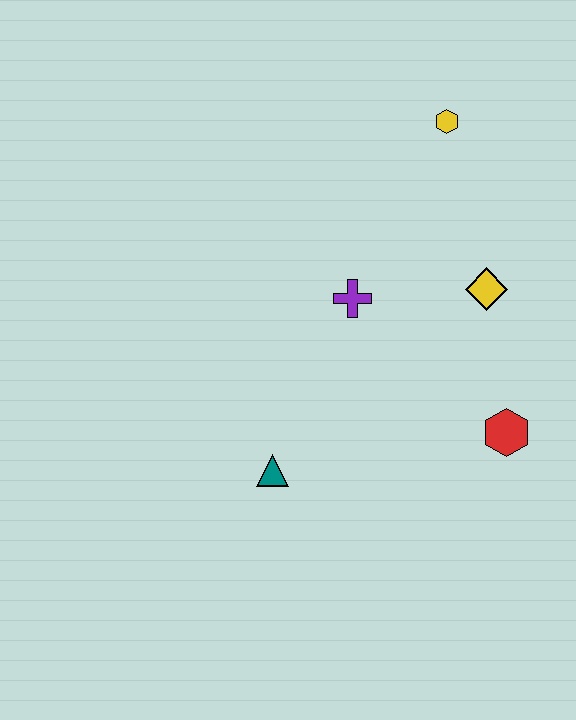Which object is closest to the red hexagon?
The yellow diamond is closest to the red hexagon.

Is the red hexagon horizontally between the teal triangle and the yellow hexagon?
No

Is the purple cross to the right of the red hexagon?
No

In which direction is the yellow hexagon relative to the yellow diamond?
The yellow hexagon is above the yellow diamond.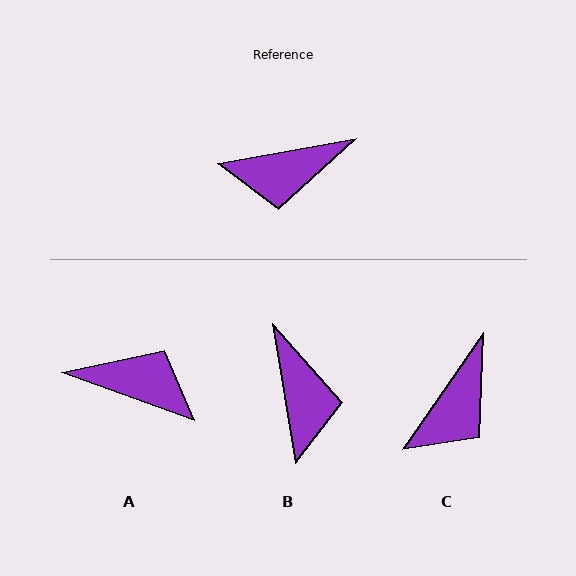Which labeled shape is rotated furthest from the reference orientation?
A, about 150 degrees away.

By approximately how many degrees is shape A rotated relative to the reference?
Approximately 150 degrees counter-clockwise.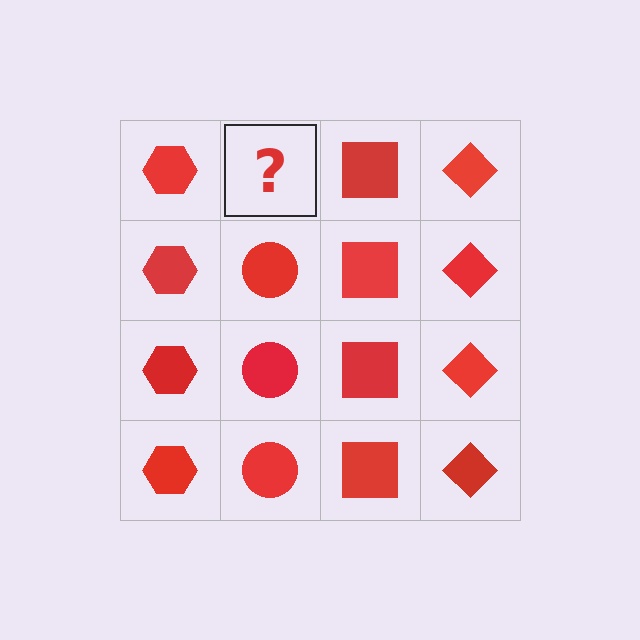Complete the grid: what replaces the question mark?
The question mark should be replaced with a red circle.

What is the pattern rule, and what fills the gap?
The rule is that each column has a consistent shape. The gap should be filled with a red circle.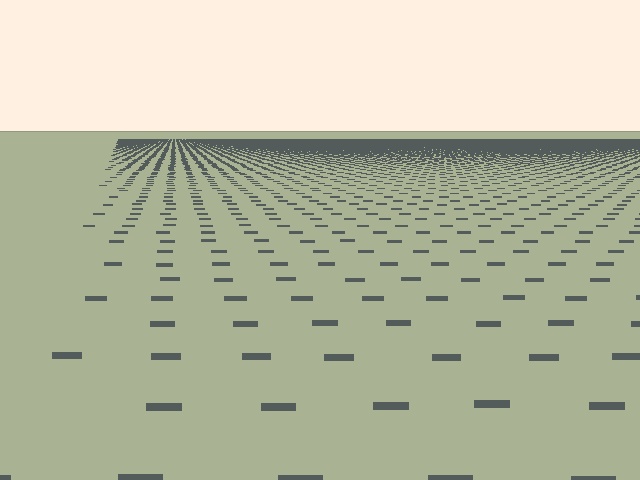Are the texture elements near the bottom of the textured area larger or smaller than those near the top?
Larger. Near the bottom, elements are closer to the viewer and appear at a bigger on-screen size.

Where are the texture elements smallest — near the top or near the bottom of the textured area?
Near the top.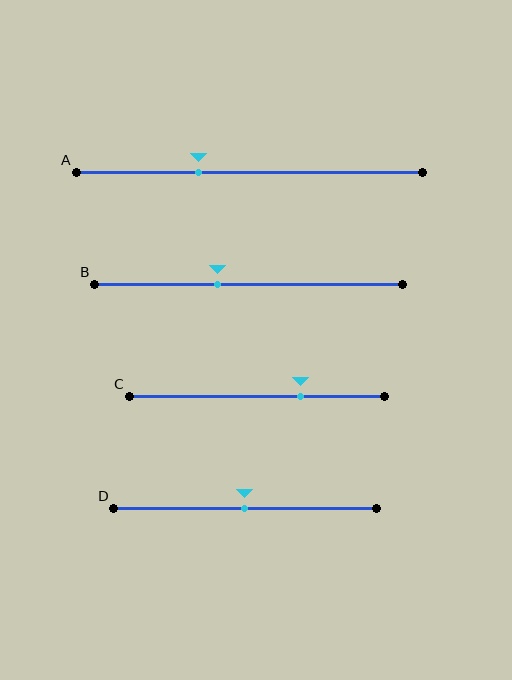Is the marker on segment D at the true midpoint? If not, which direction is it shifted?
Yes, the marker on segment D is at the true midpoint.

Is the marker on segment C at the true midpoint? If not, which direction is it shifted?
No, the marker on segment C is shifted to the right by about 17% of the segment length.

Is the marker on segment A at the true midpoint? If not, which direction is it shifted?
No, the marker on segment A is shifted to the left by about 15% of the segment length.